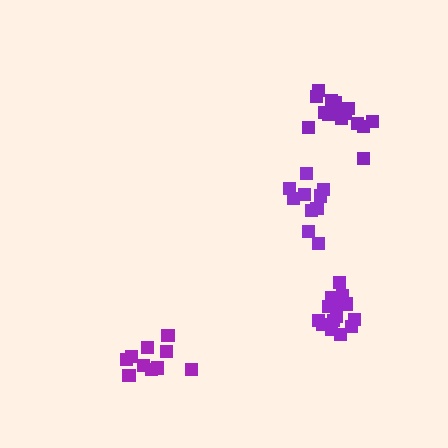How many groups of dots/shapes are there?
There are 4 groups.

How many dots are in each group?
Group 1: 14 dots, Group 2: 10 dots, Group 3: 10 dots, Group 4: 15 dots (49 total).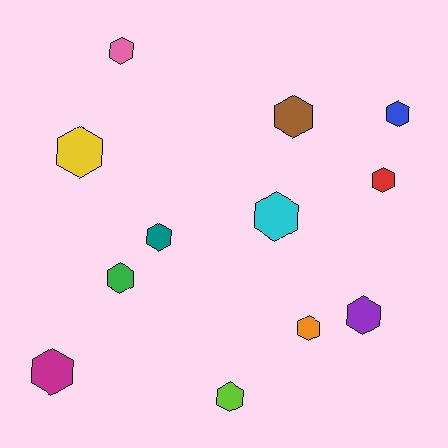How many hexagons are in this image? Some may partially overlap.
There are 12 hexagons.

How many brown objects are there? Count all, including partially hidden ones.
There is 1 brown object.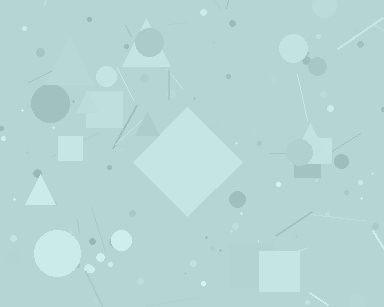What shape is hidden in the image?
A diamond is hidden in the image.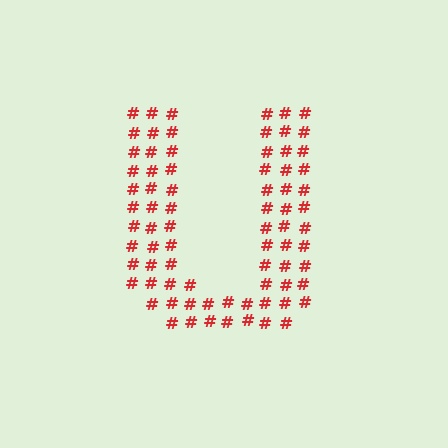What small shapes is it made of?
It is made of small hash symbols.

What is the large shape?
The large shape is the letter U.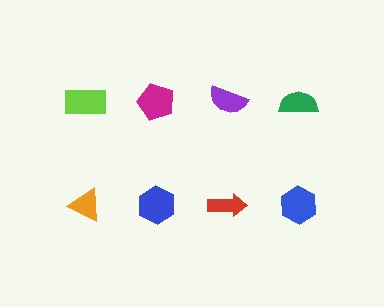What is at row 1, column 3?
A purple semicircle.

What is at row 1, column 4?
A green semicircle.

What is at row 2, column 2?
A blue hexagon.